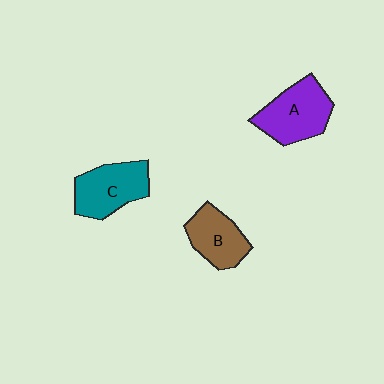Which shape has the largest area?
Shape A (purple).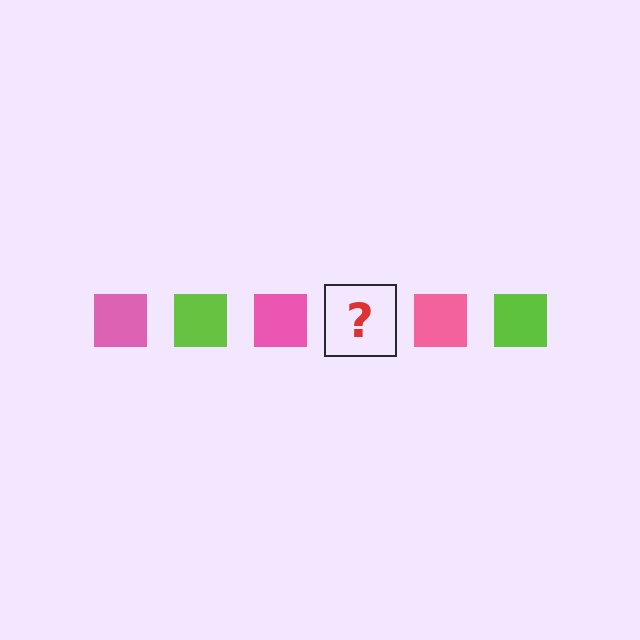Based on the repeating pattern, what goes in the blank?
The blank should be a lime square.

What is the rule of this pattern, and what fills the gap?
The rule is that the pattern cycles through pink, lime squares. The gap should be filled with a lime square.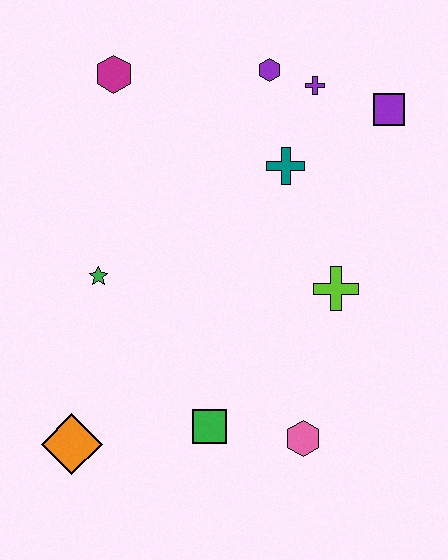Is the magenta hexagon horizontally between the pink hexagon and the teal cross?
No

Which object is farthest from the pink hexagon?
The magenta hexagon is farthest from the pink hexagon.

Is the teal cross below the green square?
No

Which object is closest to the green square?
The pink hexagon is closest to the green square.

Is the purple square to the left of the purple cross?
No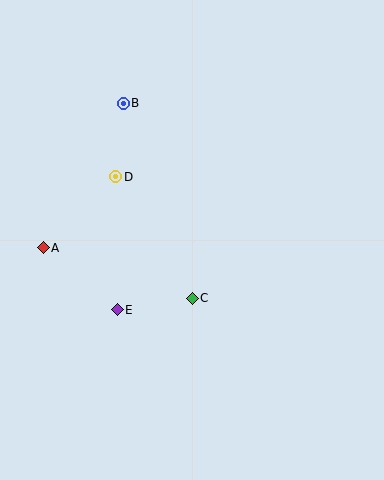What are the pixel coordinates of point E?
Point E is at (117, 310).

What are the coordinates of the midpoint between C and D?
The midpoint between C and D is at (154, 237).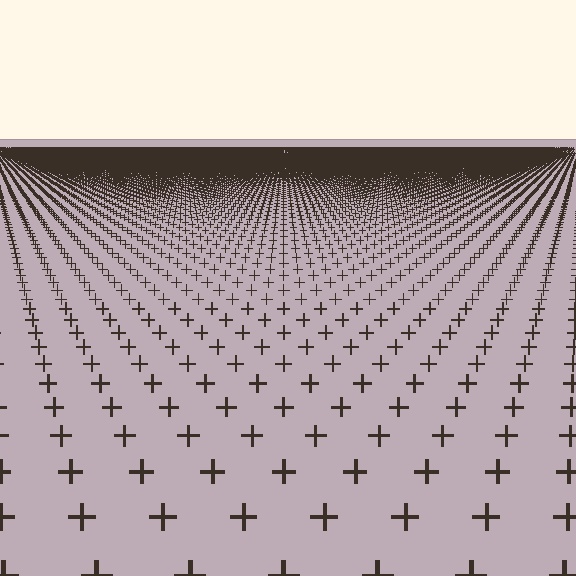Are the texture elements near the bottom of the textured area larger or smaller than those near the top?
Larger. Near the bottom, elements are closer to the viewer and appear at a bigger on-screen size.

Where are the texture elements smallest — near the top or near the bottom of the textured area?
Near the top.